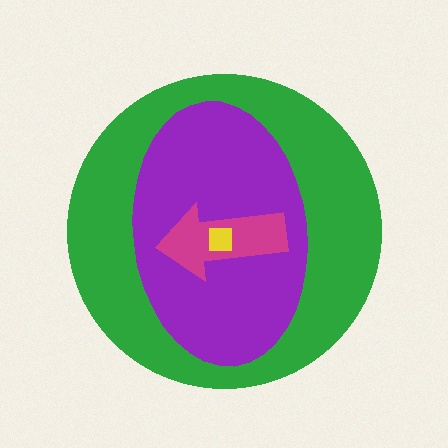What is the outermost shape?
The green circle.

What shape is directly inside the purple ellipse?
The magenta arrow.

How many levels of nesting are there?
4.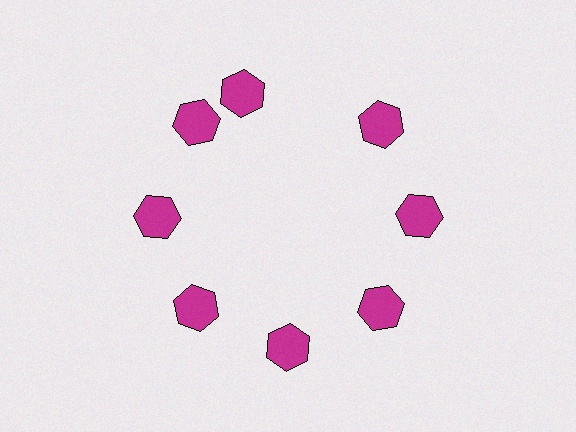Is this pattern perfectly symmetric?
No. The 8 magenta hexagons are arranged in a ring, but one element near the 12 o'clock position is rotated out of alignment along the ring, breaking the 8-fold rotational symmetry.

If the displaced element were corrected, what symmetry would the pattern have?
It would have 8-fold rotational symmetry — the pattern would map onto itself every 45 degrees.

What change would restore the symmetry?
The symmetry would be restored by rotating it back into even spacing with its neighbors so that all 8 hexagons sit at equal angles and equal distance from the center.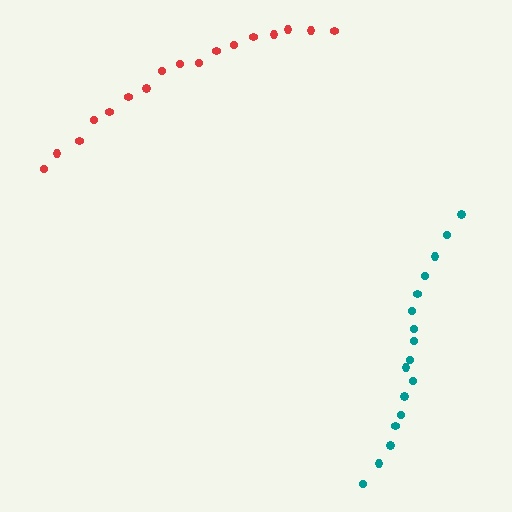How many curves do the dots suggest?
There are 2 distinct paths.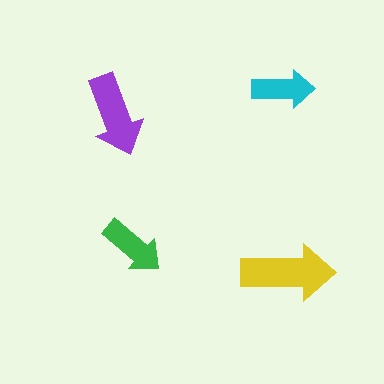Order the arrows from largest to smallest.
the yellow one, the purple one, the green one, the cyan one.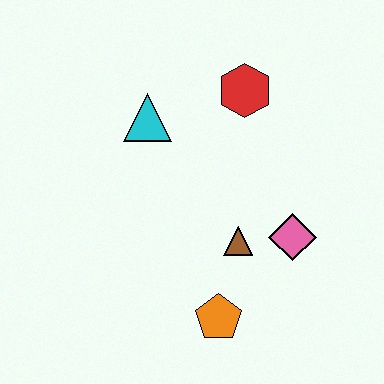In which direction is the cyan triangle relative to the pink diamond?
The cyan triangle is to the left of the pink diamond.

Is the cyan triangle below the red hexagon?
Yes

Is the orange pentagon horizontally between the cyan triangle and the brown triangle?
Yes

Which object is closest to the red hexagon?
The cyan triangle is closest to the red hexagon.